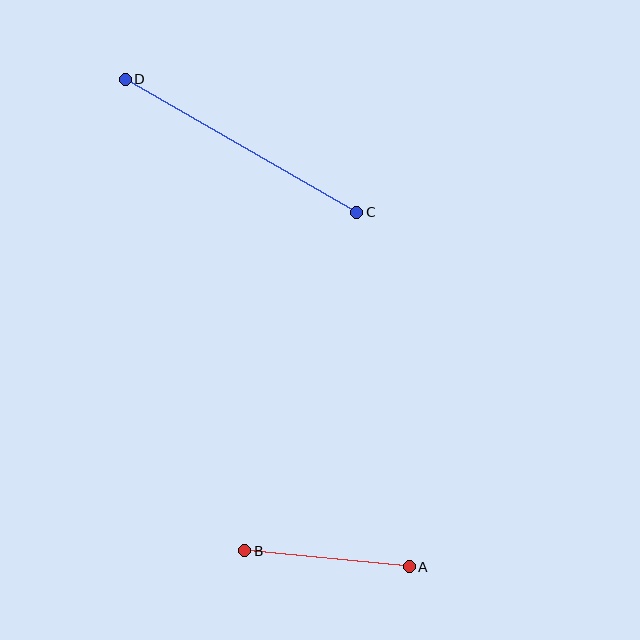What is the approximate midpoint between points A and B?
The midpoint is at approximately (327, 559) pixels.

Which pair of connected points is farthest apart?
Points C and D are farthest apart.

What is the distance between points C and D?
The distance is approximately 267 pixels.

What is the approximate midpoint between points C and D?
The midpoint is at approximately (241, 146) pixels.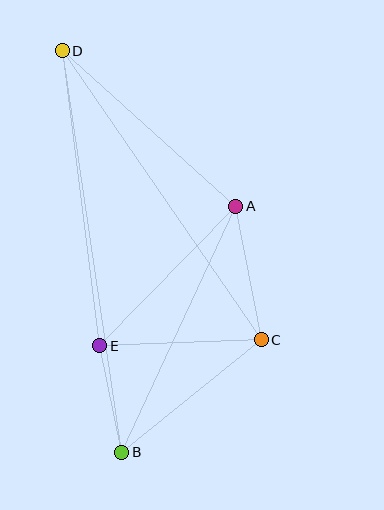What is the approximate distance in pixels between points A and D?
The distance between A and D is approximately 233 pixels.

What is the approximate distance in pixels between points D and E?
The distance between D and E is approximately 297 pixels.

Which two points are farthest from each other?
Points B and D are farthest from each other.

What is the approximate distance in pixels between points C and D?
The distance between C and D is approximately 351 pixels.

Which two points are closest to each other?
Points B and E are closest to each other.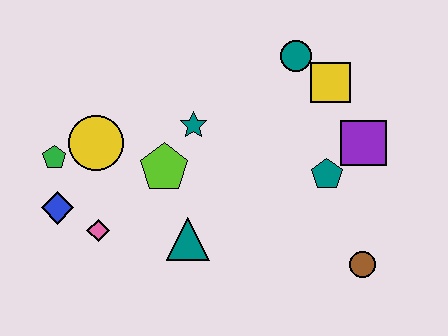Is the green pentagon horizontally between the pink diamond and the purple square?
No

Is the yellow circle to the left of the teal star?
Yes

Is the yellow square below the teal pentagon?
No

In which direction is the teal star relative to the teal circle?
The teal star is to the left of the teal circle.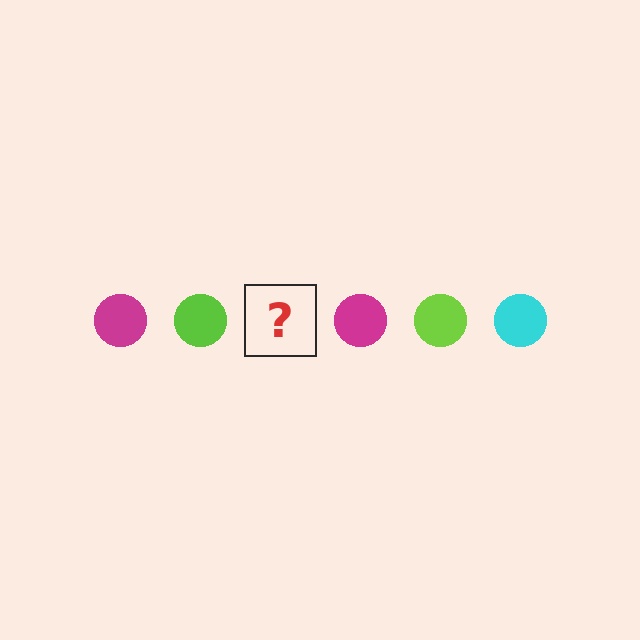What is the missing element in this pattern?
The missing element is a cyan circle.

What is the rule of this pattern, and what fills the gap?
The rule is that the pattern cycles through magenta, lime, cyan circles. The gap should be filled with a cyan circle.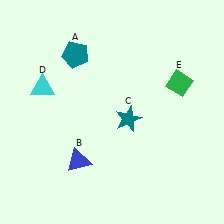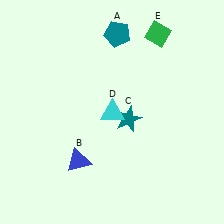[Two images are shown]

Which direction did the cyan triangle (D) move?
The cyan triangle (D) moved right.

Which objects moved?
The objects that moved are: the teal pentagon (A), the cyan triangle (D), the green diamond (E).